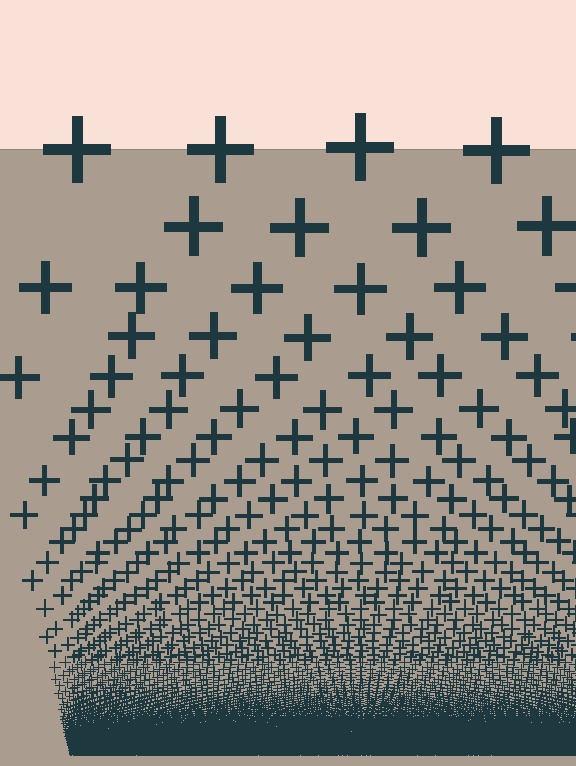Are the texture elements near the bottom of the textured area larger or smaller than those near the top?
Smaller. The gradient is inverted — elements near the bottom are smaller and denser.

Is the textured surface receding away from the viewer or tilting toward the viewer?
The surface appears to tilt toward the viewer. Texture elements get larger and sparser toward the top.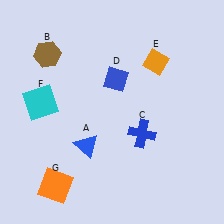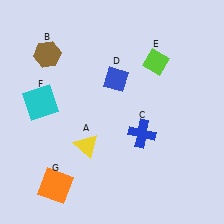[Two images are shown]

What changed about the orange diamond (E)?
In Image 1, E is orange. In Image 2, it changed to lime.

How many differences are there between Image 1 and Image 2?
There are 2 differences between the two images.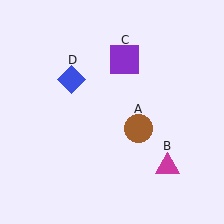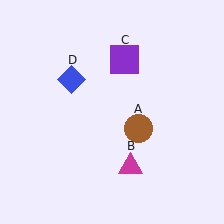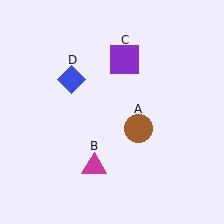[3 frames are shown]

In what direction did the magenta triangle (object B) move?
The magenta triangle (object B) moved left.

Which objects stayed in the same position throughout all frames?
Brown circle (object A) and purple square (object C) and blue diamond (object D) remained stationary.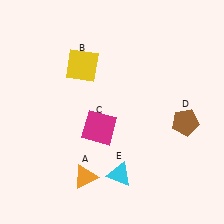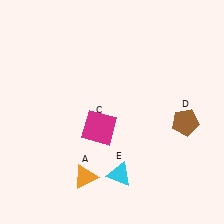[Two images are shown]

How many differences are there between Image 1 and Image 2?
There is 1 difference between the two images.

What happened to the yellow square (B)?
The yellow square (B) was removed in Image 2. It was in the top-left area of Image 1.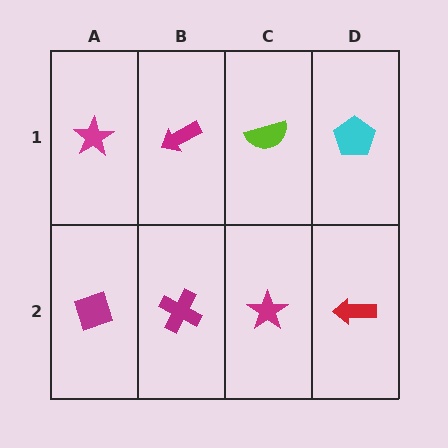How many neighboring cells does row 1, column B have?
3.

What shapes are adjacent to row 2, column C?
A lime semicircle (row 1, column C), a magenta cross (row 2, column B), a red arrow (row 2, column D).